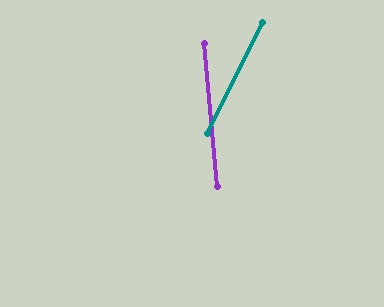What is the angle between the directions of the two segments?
Approximately 31 degrees.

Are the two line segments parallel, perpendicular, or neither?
Neither parallel nor perpendicular — they differ by about 31°.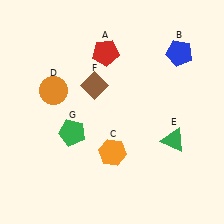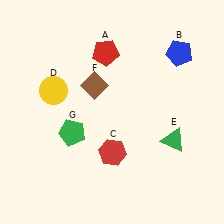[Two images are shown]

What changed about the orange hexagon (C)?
In Image 1, C is orange. In Image 2, it changed to red.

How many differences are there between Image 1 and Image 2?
There are 2 differences between the two images.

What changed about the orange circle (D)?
In Image 1, D is orange. In Image 2, it changed to yellow.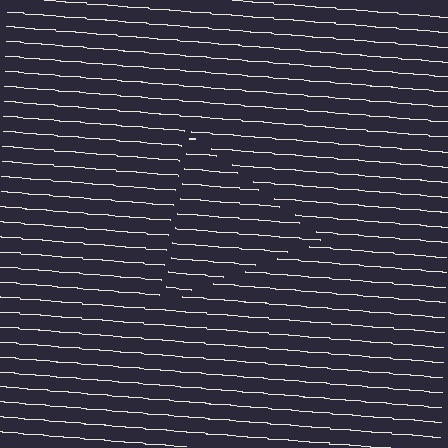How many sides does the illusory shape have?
3 sides — the line-ends trace a triangle.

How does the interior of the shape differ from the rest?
The interior of the shape contains the same grating, shifted by half a period — the contour is defined by the phase discontinuity where line-ends from the inner and outer gratings abut.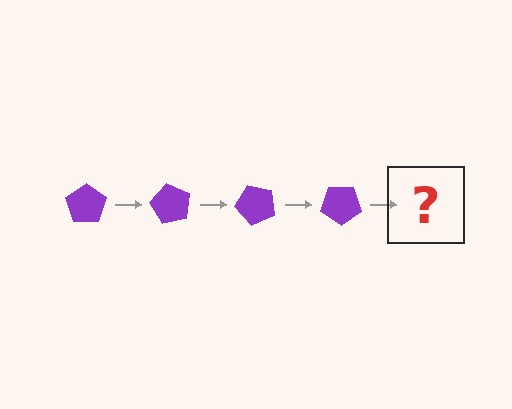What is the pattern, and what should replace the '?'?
The pattern is that the pentagon rotates 60 degrees each step. The '?' should be a purple pentagon rotated 240 degrees.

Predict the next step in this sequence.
The next step is a purple pentagon rotated 240 degrees.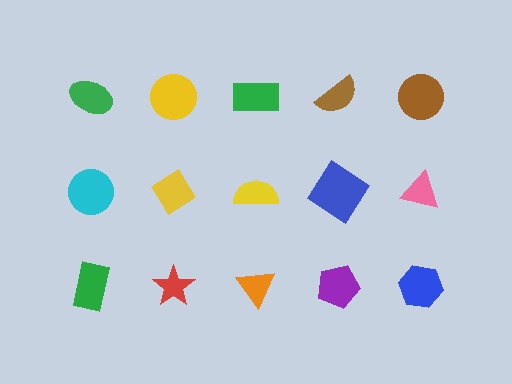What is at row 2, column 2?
A yellow diamond.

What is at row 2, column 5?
A pink triangle.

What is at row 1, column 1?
A green ellipse.